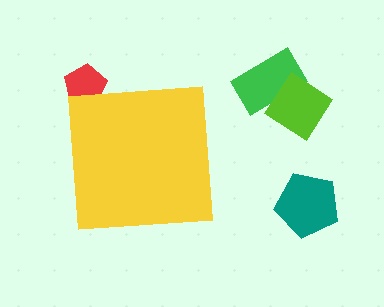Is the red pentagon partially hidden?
Yes, the red pentagon is partially hidden behind the yellow square.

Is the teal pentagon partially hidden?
No, the teal pentagon is fully visible.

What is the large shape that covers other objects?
A yellow square.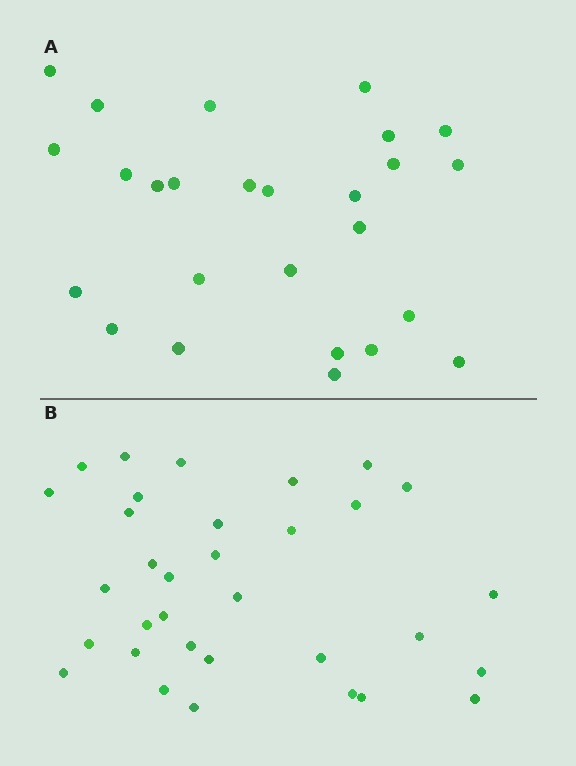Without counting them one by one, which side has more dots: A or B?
Region B (the bottom region) has more dots.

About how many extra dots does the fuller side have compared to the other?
Region B has roughly 8 or so more dots than region A.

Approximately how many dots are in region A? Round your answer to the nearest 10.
About 30 dots. (The exact count is 26, which rounds to 30.)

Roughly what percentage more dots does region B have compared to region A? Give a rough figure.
About 25% more.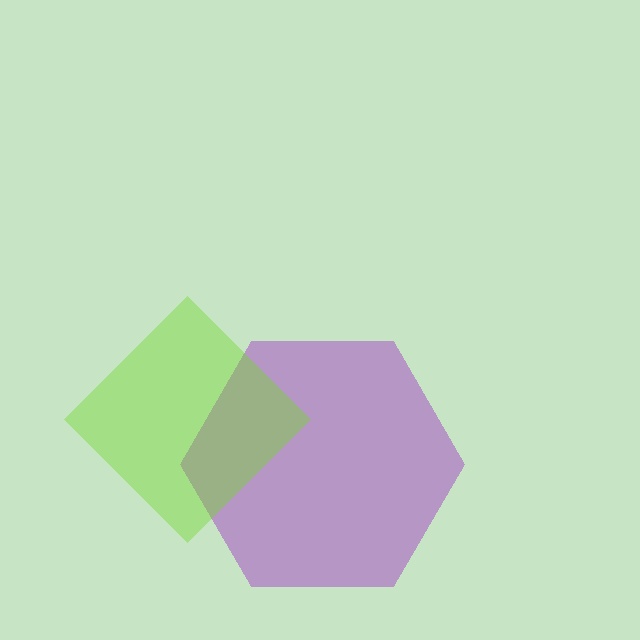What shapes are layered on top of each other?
The layered shapes are: a purple hexagon, a lime diamond.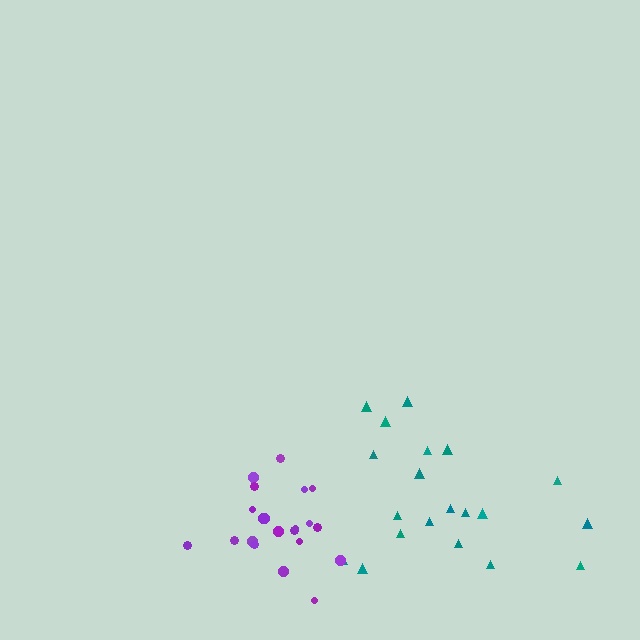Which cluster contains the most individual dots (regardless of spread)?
Purple (21).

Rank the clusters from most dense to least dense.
purple, teal.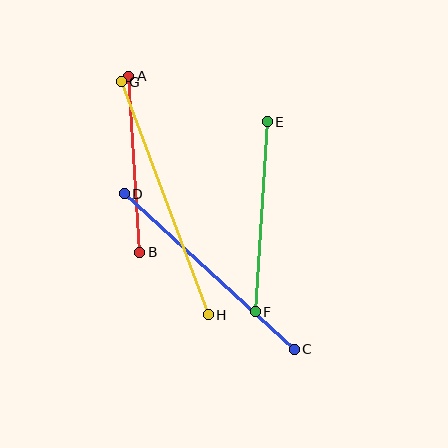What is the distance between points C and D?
The distance is approximately 230 pixels.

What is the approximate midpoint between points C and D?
The midpoint is at approximately (209, 272) pixels.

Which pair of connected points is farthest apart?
Points G and H are farthest apart.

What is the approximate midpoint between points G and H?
The midpoint is at approximately (165, 198) pixels.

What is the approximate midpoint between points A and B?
The midpoint is at approximately (134, 164) pixels.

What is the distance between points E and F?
The distance is approximately 190 pixels.